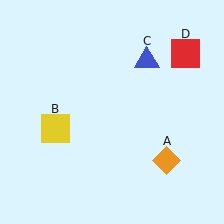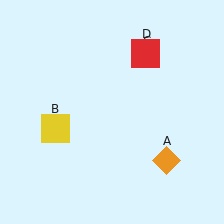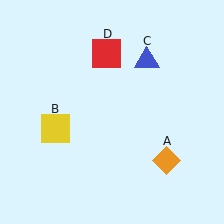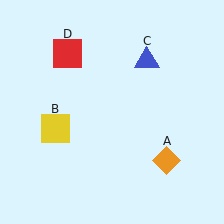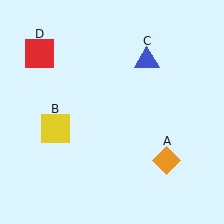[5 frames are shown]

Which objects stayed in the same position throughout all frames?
Orange diamond (object A) and yellow square (object B) and blue triangle (object C) remained stationary.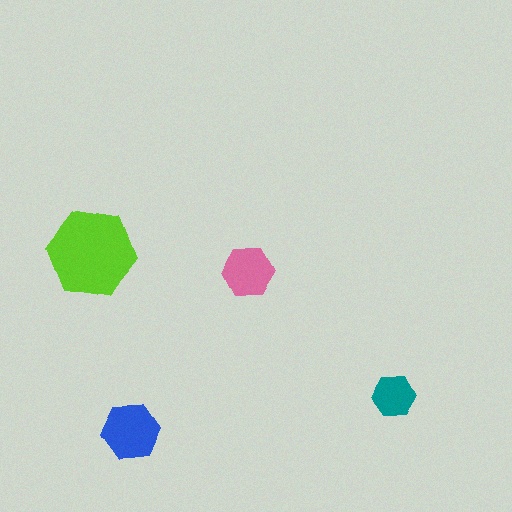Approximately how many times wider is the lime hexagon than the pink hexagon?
About 1.5 times wider.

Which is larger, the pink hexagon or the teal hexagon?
The pink one.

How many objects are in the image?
There are 4 objects in the image.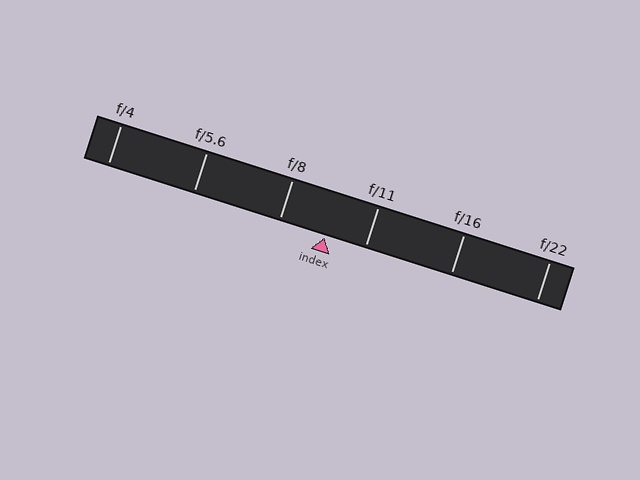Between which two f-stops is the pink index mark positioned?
The index mark is between f/8 and f/11.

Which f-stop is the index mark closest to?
The index mark is closest to f/11.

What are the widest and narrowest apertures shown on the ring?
The widest aperture shown is f/4 and the narrowest is f/22.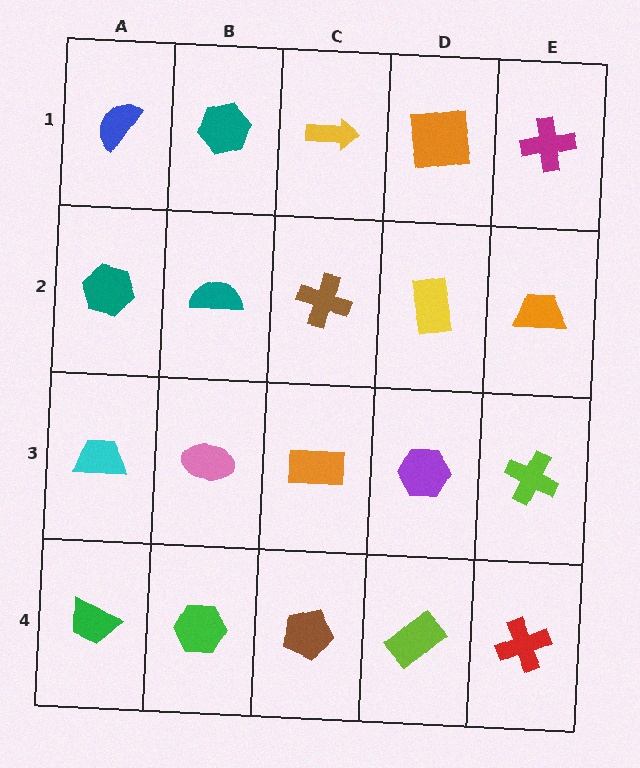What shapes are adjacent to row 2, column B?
A teal hexagon (row 1, column B), a pink ellipse (row 3, column B), a teal hexagon (row 2, column A), a brown cross (row 2, column C).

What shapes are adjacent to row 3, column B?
A teal semicircle (row 2, column B), a green hexagon (row 4, column B), a cyan trapezoid (row 3, column A), an orange rectangle (row 3, column C).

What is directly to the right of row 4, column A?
A green hexagon.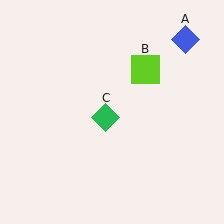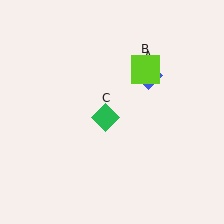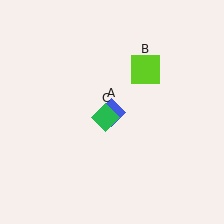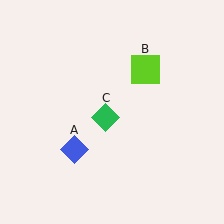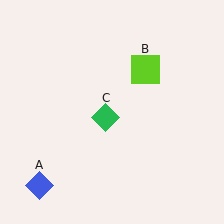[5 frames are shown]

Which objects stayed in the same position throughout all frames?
Lime square (object B) and green diamond (object C) remained stationary.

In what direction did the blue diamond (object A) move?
The blue diamond (object A) moved down and to the left.